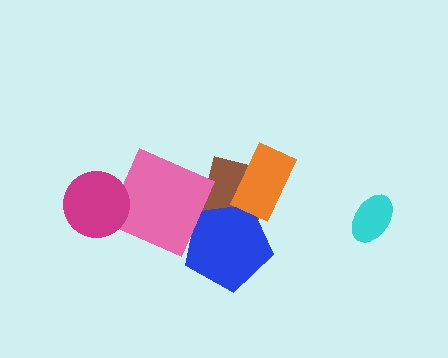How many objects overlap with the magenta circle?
1 object overlaps with the magenta circle.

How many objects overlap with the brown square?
2 objects overlap with the brown square.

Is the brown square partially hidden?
Yes, it is partially covered by another shape.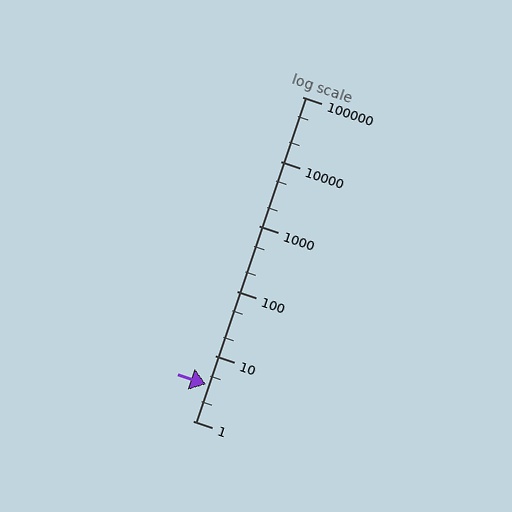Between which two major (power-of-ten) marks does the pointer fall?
The pointer is between 1 and 10.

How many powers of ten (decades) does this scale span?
The scale spans 5 decades, from 1 to 100000.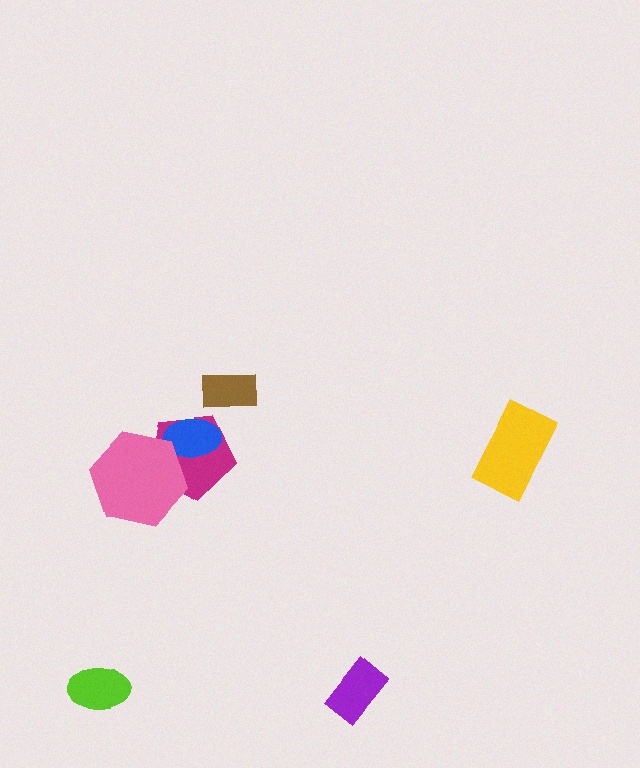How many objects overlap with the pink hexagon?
2 objects overlap with the pink hexagon.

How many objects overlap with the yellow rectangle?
0 objects overlap with the yellow rectangle.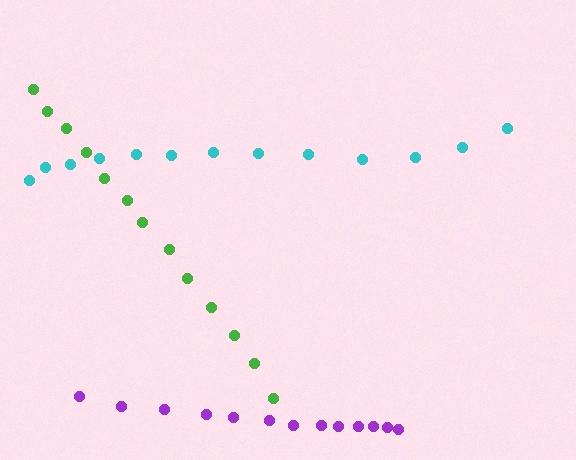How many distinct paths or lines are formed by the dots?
There are 3 distinct paths.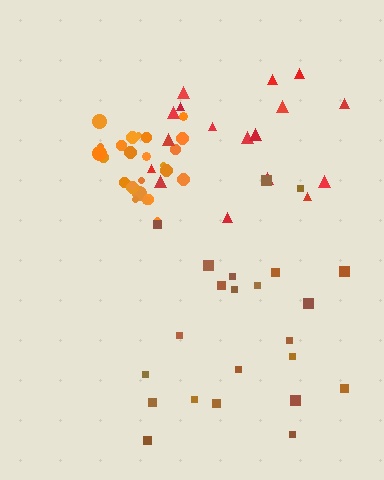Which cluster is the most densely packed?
Orange.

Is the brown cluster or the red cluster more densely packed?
Brown.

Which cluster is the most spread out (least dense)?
Red.